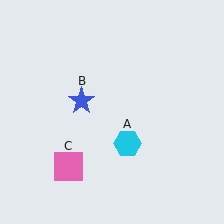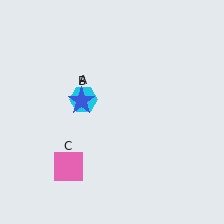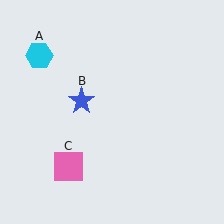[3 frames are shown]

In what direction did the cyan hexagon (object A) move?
The cyan hexagon (object A) moved up and to the left.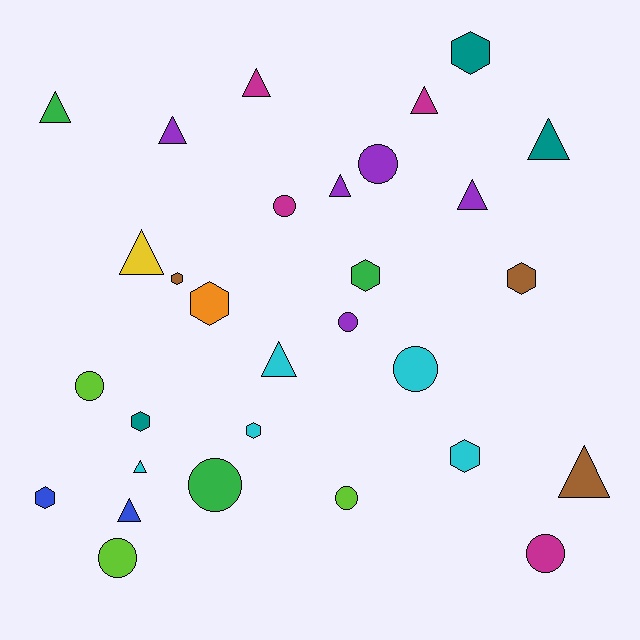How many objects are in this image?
There are 30 objects.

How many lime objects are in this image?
There are 3 lime objects.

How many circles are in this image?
There are 9 circles.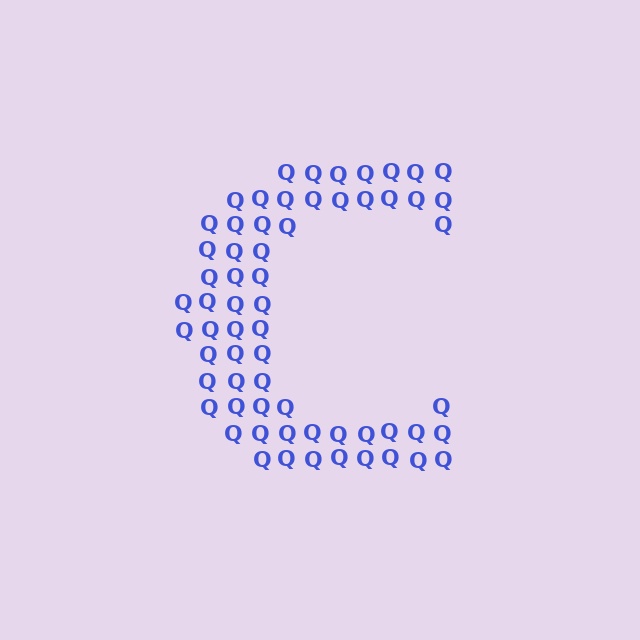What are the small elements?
The small elements are letter Q's.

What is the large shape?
The large shape is the letter C.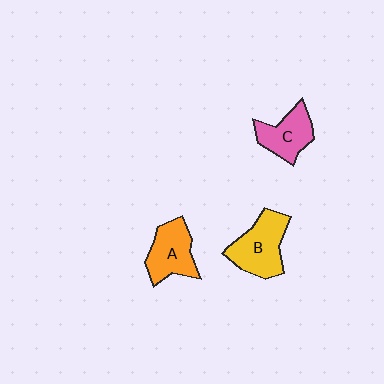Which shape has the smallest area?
Shape C (pink).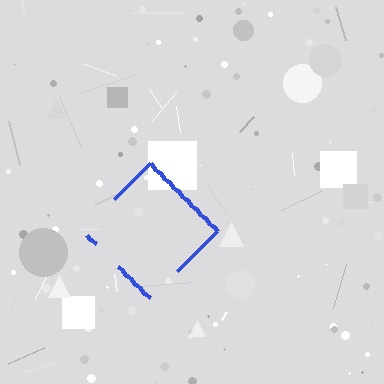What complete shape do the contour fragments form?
The contour fragments form a diamond.